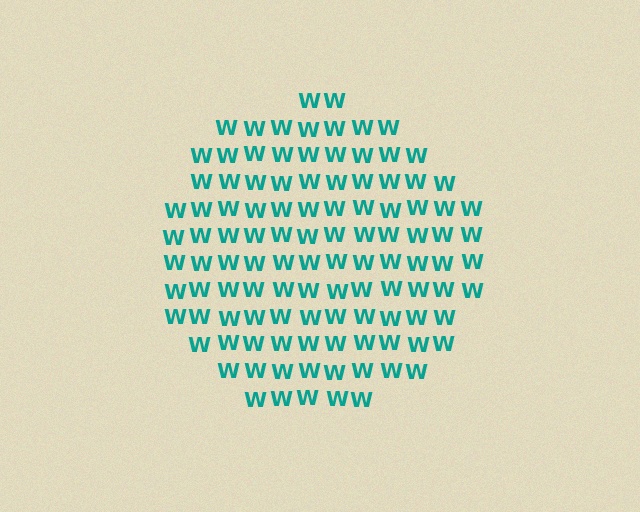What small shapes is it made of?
It is made of small letter W's.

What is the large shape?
The large shape is a circle.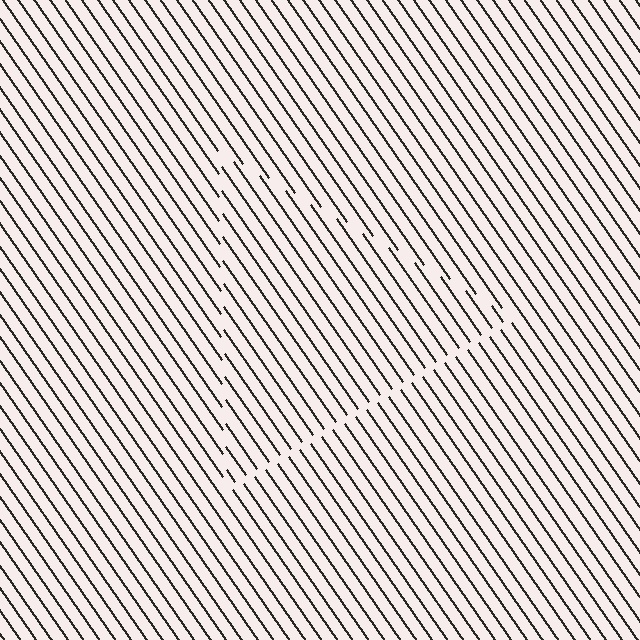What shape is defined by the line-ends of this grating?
An illusory triangle. The interior of the shape contains the same grating, shifted by half a period — the contour is defined by the phase discontinuity where line-ends from the inner and outer gratings abut.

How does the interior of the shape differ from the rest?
The interior of the shape contains the same grating, shifted by half a period — the contour is defined by the phase discontinuity where line-ends from the inner and outer gratings abut.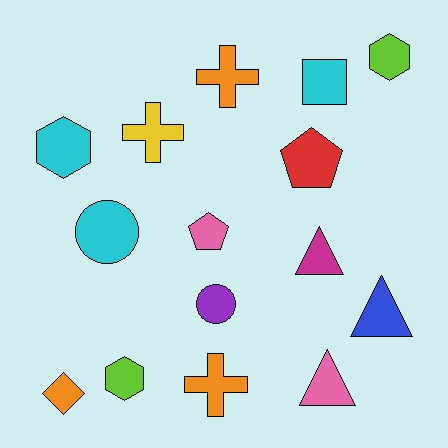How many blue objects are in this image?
There is 1 blue object.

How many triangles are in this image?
There are 3 triangles.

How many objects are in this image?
There are 15 objects.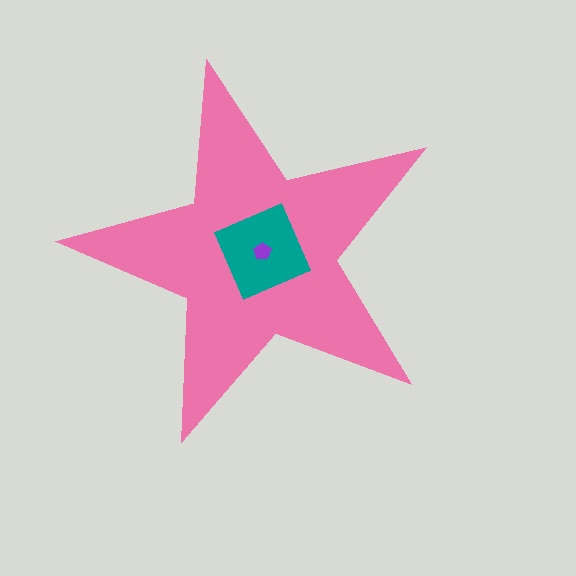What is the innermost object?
The purple pentagon.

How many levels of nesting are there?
3.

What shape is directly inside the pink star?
The teal square.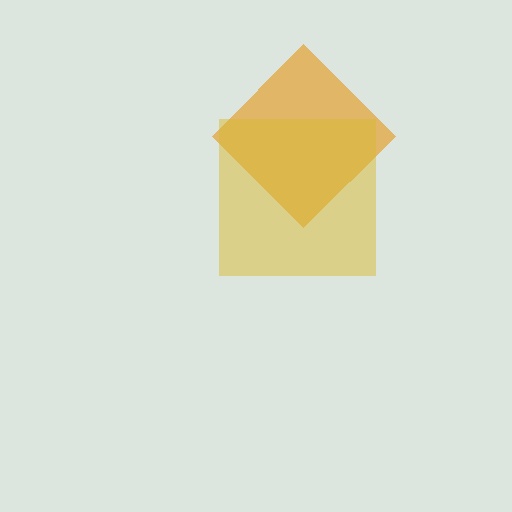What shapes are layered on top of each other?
The layered shapes are: an orange diamond, a yellow square.